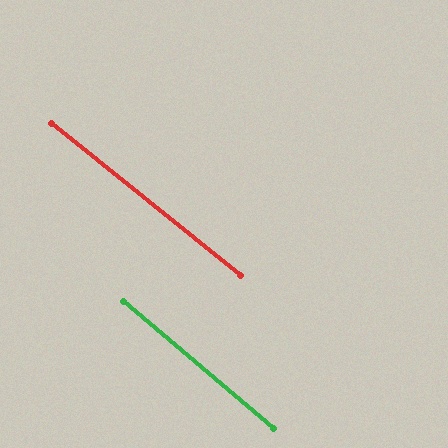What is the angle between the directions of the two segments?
Approximately 1 degree.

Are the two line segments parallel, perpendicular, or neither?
Parallel — their directions differ by only 1.3°.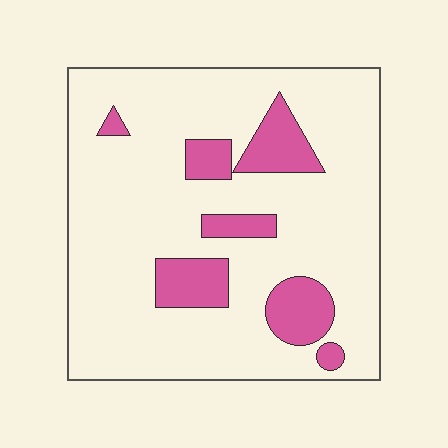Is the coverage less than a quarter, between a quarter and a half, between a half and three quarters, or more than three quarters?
Less than a quarter.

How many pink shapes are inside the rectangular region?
7.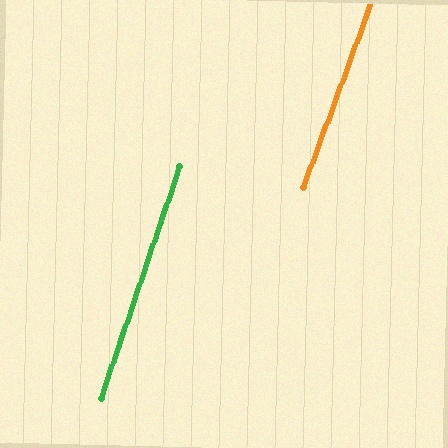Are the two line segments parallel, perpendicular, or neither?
Parallel — their directions differ by only 1.5°.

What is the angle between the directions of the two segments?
Approximately 1 degree.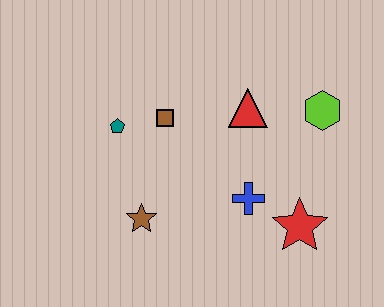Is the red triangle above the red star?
Yes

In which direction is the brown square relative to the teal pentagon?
The brown square is to the right of the teal pentagon.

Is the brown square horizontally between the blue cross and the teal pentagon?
Yes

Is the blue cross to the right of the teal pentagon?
Yes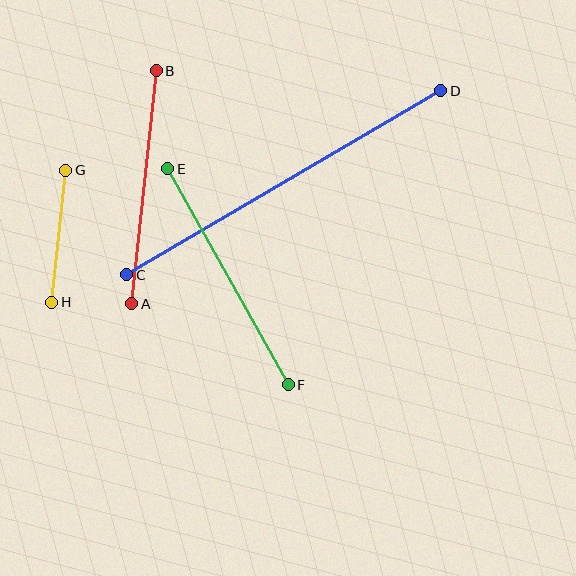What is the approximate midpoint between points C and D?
The midpoint is at approximately (284, 183) pixels.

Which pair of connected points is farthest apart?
Points C and D are farthest apart.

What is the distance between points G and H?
The distance is approximately 133 pixels.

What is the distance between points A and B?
The distance is approximately 234 pixels.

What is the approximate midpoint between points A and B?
The midpoint is at approximately (144, 187) pixels.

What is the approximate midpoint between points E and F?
The midpoint is at approximately (228, 277) pixels.